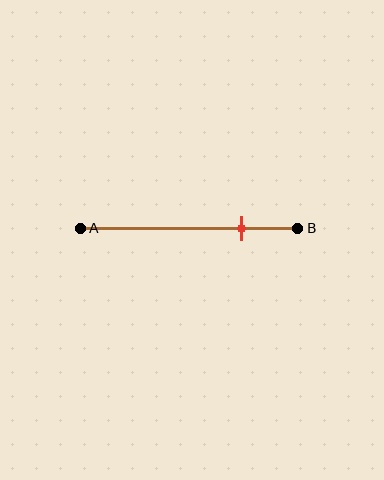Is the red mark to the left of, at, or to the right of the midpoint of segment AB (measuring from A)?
The red mark is to the right of the midpoint of segment AB.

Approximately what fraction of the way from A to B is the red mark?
The red mark is approximately 75% of the way from A to B.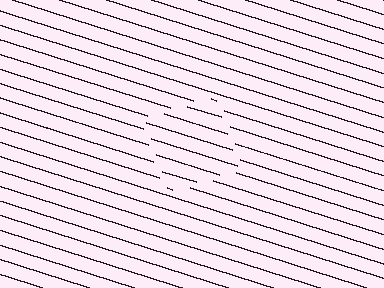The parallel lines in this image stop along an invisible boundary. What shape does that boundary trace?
An illusory square. The interior of the shape contains the same grating, shifted by half a period — the contour is defined by the phase discontinuity where line-ends from the inner and outer gratings abut.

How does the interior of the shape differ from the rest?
The interior of the shape contains the same grating, shifted by half a period — the contour is defined by the phase discontinuity where line-ends from the inner and outer gratings abut.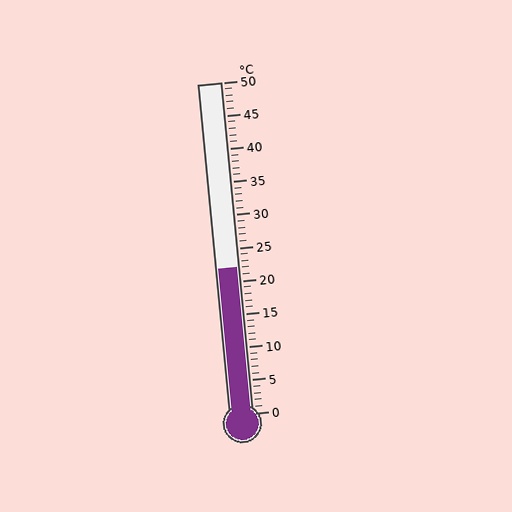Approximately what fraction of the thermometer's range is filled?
The thermometer is filled to approximately 45% of its range.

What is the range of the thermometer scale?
The thermometer scale ranges from 0°C to 50°C.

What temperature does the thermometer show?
The thermometer shows approximately 22°C.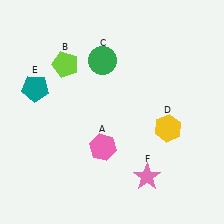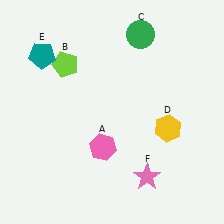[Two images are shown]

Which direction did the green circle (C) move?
The green circle (C) moved right.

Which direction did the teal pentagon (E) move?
The teal pentagon (E) moved up.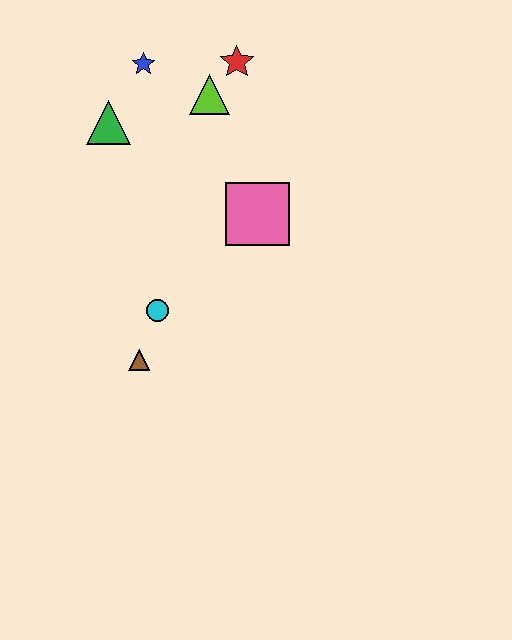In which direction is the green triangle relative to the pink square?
The green triangle is to the left of the pink square.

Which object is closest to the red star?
The lime triangle is closest to the red star.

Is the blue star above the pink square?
Yes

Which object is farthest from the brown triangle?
The red star is farthest from the brown triangle.